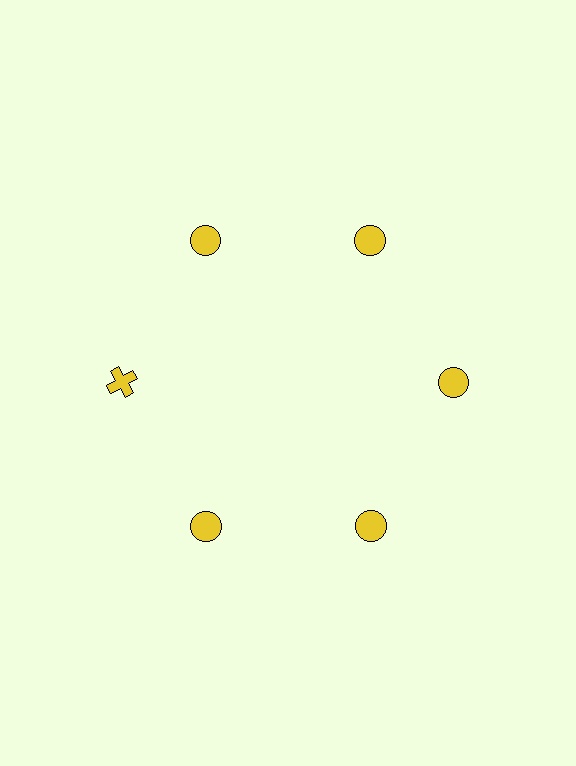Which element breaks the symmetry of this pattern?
The yellow cross at roughly the 9 o'clock position breaks the symmetry. All other shapes are yellow circles.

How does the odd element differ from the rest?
It has a different shape: cross instead of circle.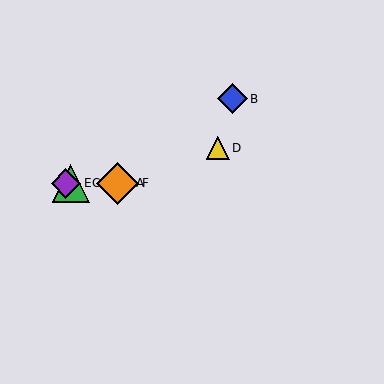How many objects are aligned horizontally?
4 objects (A, C, E, F) are aligned horizontally.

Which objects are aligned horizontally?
Objects A, C, E, F are aligned horizontally.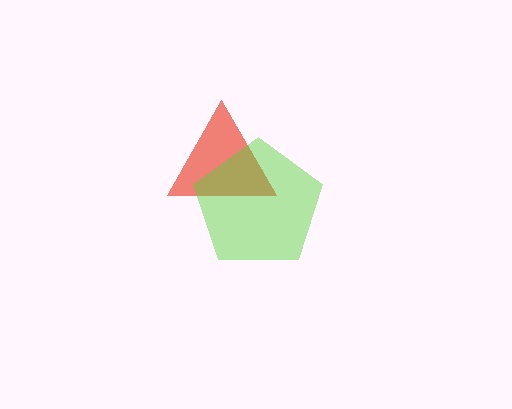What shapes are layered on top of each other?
The layered shapes are: a red triangle, a lime pentagon.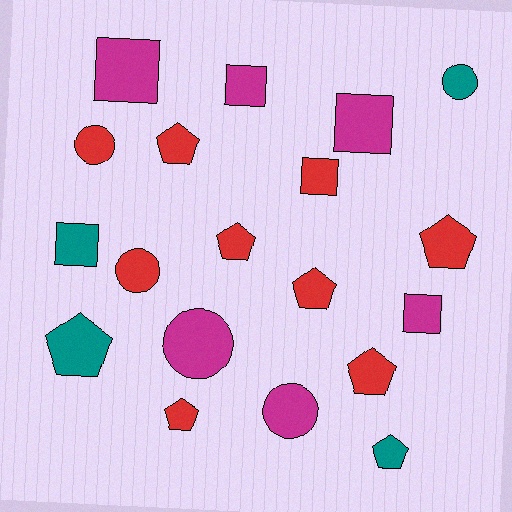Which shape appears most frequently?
Pentagon, with 8 objects.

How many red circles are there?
There are 2 red circles.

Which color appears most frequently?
Red, with 9 objects.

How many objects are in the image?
There are 19 objects.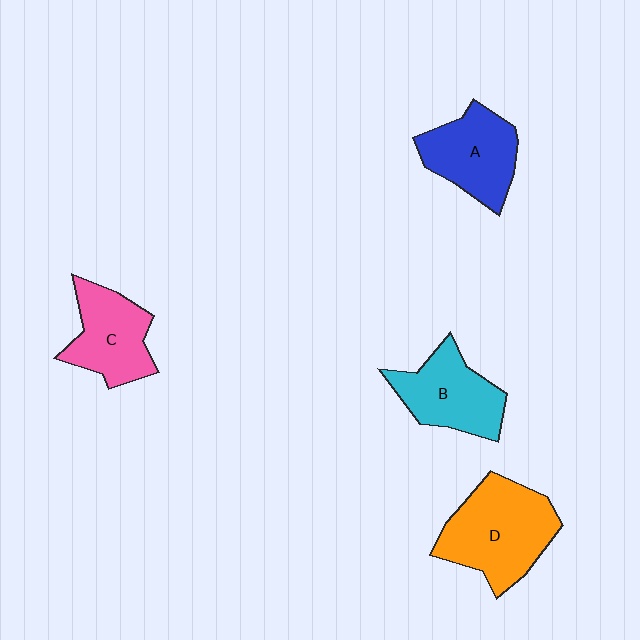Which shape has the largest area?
Shape D (orange).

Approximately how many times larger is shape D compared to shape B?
Approximately 1.3 times.